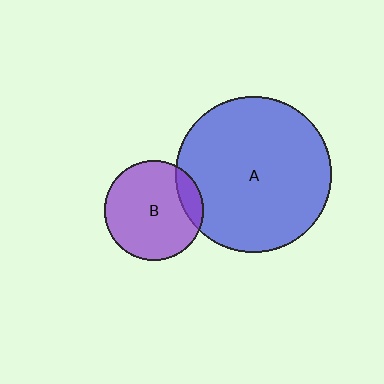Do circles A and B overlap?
Yes.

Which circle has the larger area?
Circle A (blue).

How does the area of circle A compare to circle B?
Approximately 2.4 times.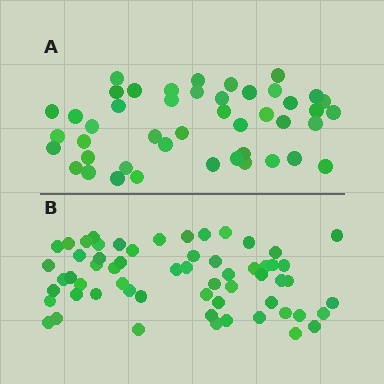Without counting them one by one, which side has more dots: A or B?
Region B (the bottom region) has more dots.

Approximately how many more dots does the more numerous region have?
Region B has approximately 15 more dots than region A.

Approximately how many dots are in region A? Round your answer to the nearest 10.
About 40 dots. (The exact count is 45, which rounds to 40.)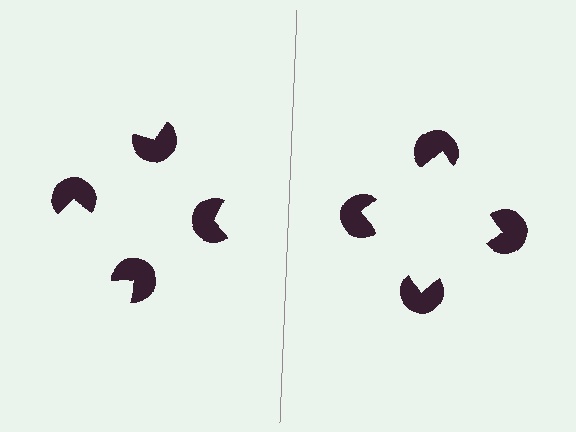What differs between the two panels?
The pac-man discs are positioned identically on both sides; only the wedge orientations differ. On the right they align to a square; on the left they are misaligned.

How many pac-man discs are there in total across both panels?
8 — 4 on each side.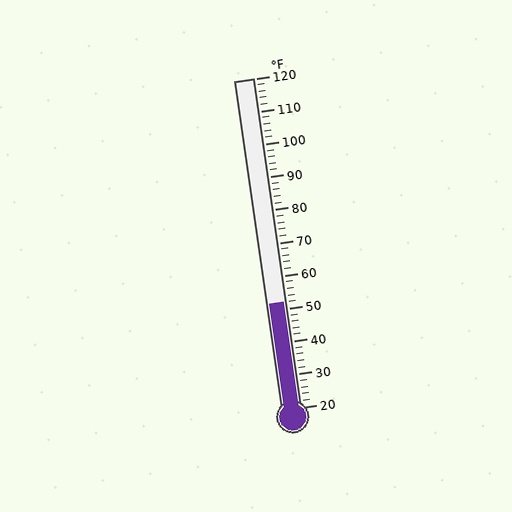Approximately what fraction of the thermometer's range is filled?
The thermometer is filled to approximately 30% of its range.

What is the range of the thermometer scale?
The thermometer scale ranges from 20°F to 120°F.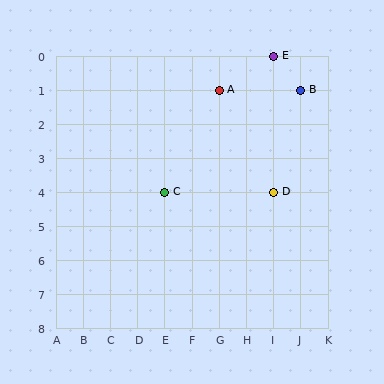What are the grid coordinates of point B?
Point B is at grid coordinates (J, 1).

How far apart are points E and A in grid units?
Points E and A are 2 columns and 1 row apart (about 2.2 grid units diagonally).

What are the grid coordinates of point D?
Point D is at grid coordinates (I, 4).